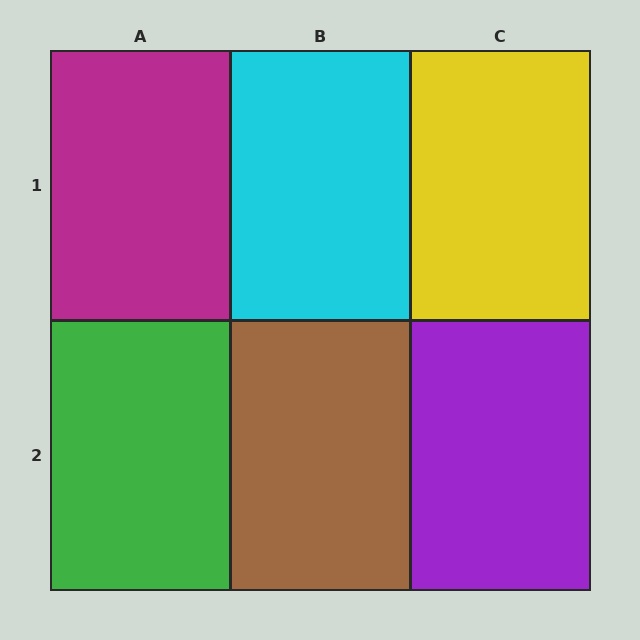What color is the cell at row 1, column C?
Yellow.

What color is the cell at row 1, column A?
Magenta.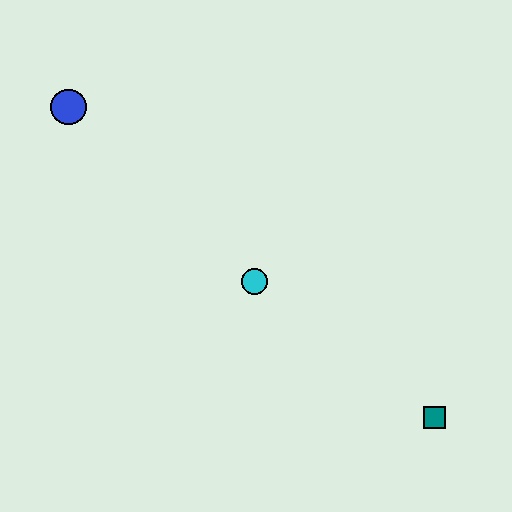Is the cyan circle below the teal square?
No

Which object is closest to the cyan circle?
The teal square is closest to the cyan circle.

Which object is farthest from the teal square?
The blue circle is farthest from the teal square.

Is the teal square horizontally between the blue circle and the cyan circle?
No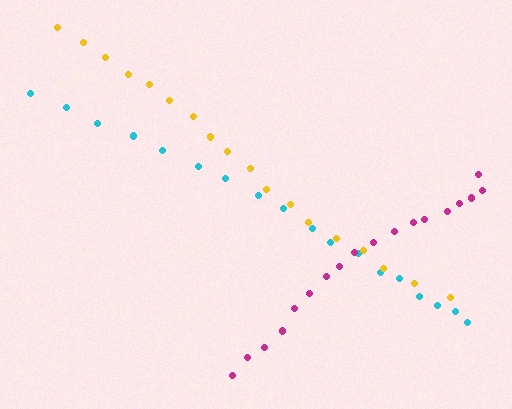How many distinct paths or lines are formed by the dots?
There are 3 distinct paths.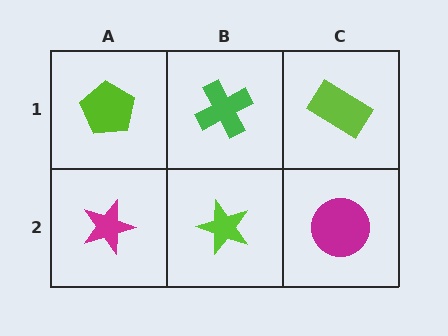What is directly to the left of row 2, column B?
A magenta star.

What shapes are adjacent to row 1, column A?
A magenta star (row 2, column A), a green cross (row 1, column B).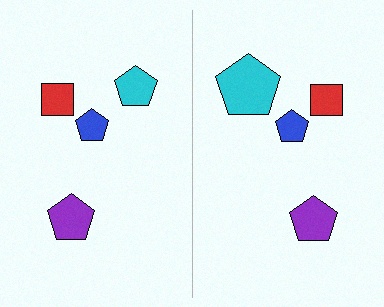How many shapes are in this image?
There are 8 shapes in this image.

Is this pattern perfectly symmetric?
No, the pattern is not perfectly symmetric. The cyan pentagon on the right side has a different size than its mirror counterpart.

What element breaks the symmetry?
The cyan pentagon on the right side has a different size than its mirror counterpart.